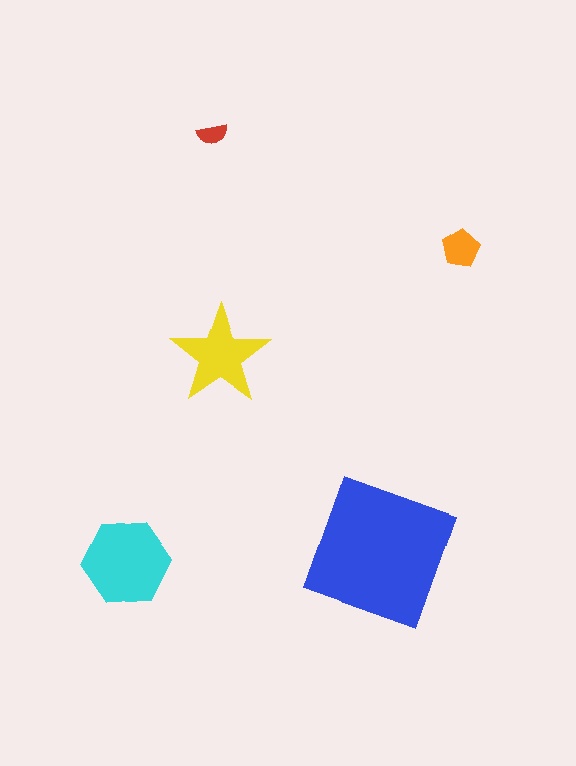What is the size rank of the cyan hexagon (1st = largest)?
2nd.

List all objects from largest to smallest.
The blue square, the cyan hexagon, the yellow star, the orange pentagon, the red semicircle.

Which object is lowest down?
The cyan hexagon is bottommost.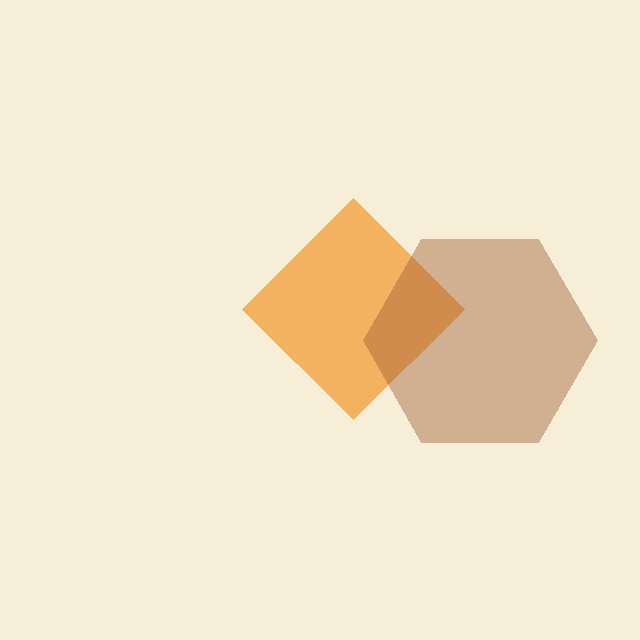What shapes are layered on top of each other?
The layered shapes are: an orange diamond, a brown hexagon.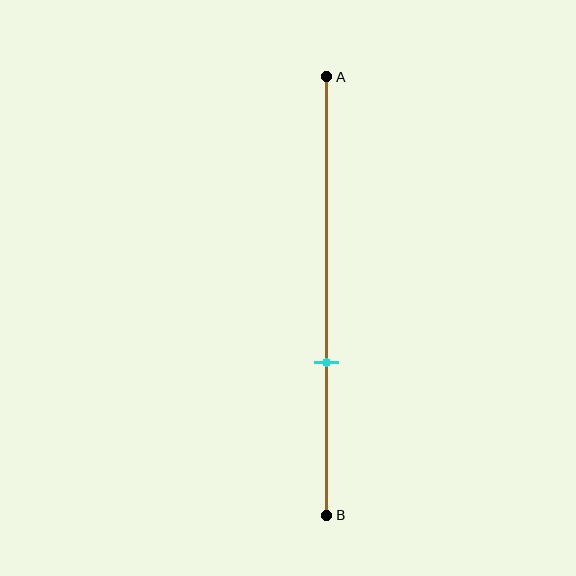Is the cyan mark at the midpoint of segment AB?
No, the mark is at about 65% from A, not at the 50% midpoint.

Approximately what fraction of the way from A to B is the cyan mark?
The cyan mark is approximately 65% of the way from A to B.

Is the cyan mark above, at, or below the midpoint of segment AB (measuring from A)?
The cyan mark is below the midpoint of segment AB.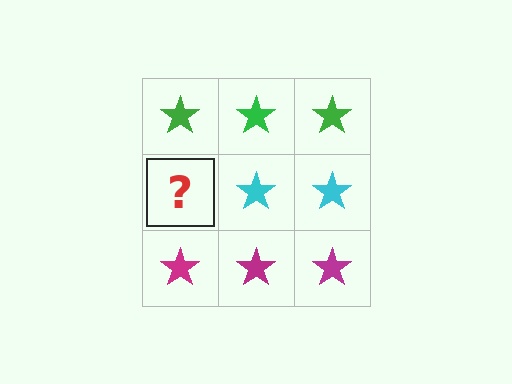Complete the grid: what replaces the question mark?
The question mark should be replaced with a cyan star.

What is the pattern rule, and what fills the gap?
The rule is that each row has a consistent color. The gap should be filled with a cyan star.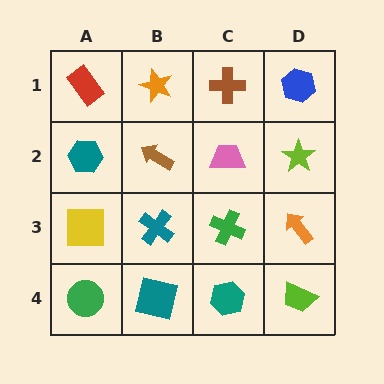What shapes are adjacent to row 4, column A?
A yellow square (row 3, column A), a teal square (row 4, column B).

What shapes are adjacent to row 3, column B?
A brown arrow (row 2, column B), a teal square (row 4, column B), a yellow square (row 3, column A), a green cross (row 3, column C).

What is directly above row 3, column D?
A lime star.